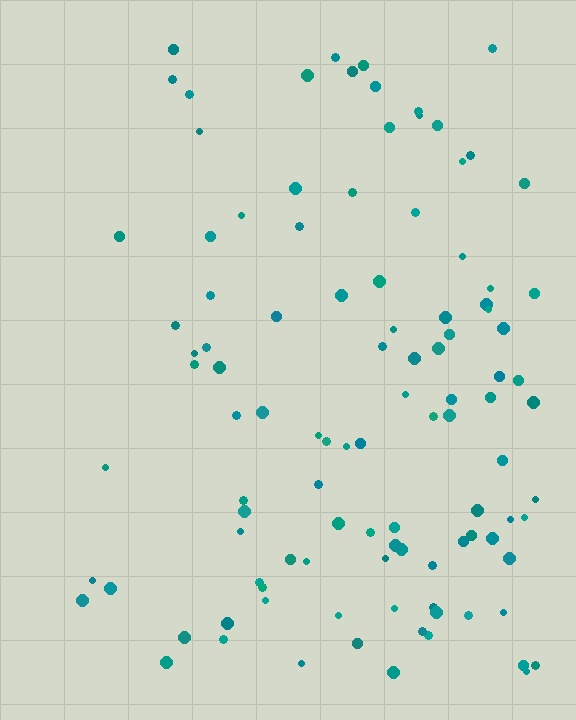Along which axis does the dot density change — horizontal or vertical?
Horizontal.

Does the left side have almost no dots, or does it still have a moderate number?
Still a moderate number, just noticeably fewer than the right.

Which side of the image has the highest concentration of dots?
The right.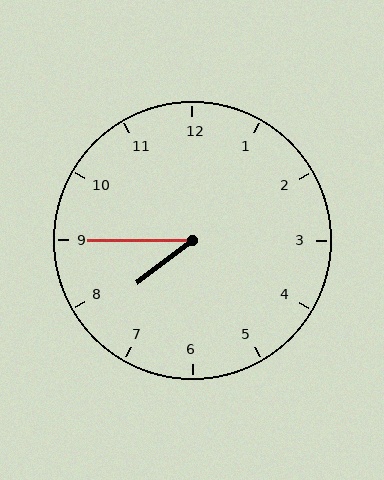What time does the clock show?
7:45.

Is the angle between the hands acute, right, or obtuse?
It is acute.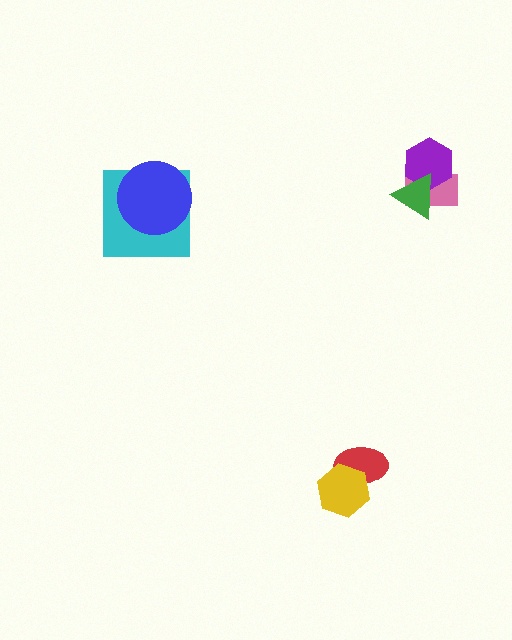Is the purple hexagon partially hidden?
Yes, it is partially covered by another shape.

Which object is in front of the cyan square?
The blue circle is in front of the cyan square.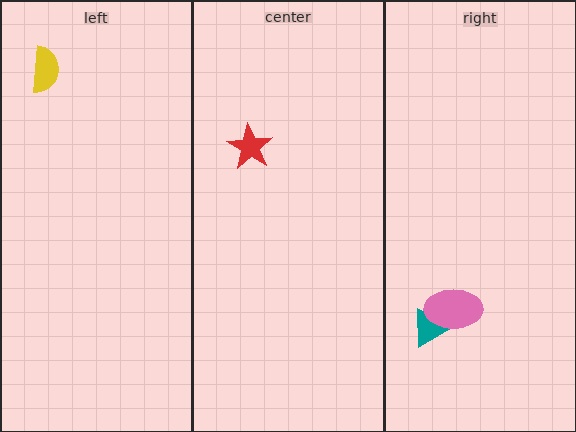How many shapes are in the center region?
1.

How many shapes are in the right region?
2.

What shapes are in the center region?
The red star.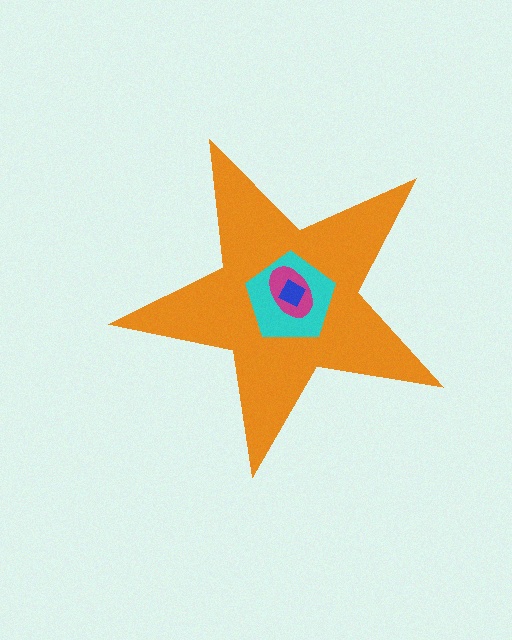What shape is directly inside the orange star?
The cyan pentagon.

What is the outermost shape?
The orange star.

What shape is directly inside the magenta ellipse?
The blue diamond.